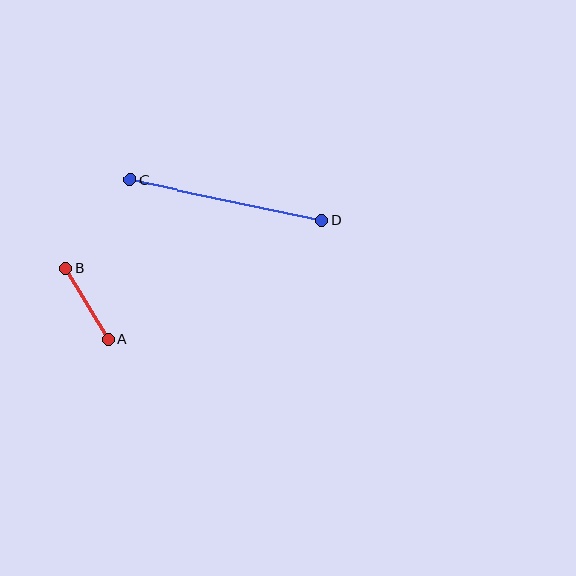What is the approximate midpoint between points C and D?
The midpoint is at approximately (226, 200) pixels.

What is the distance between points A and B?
The distance is approximately 83 pixels.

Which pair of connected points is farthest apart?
Points C and D are farthest apart.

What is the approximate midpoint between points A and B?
The midpoint is at approximately (87, 304) pixels.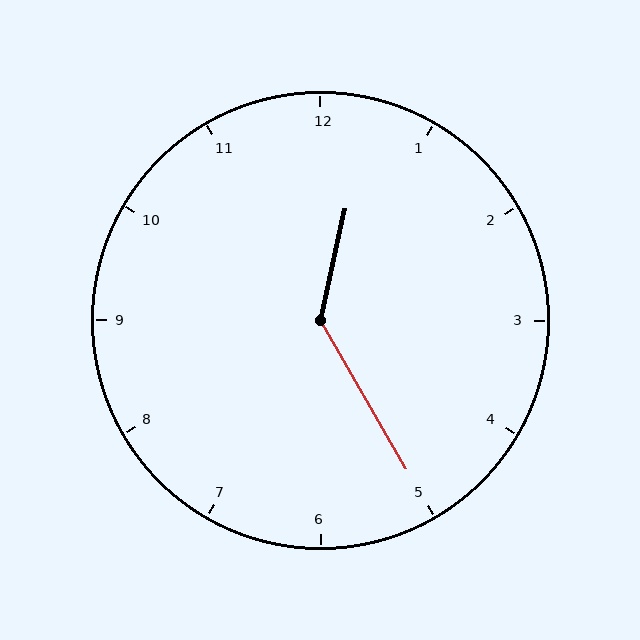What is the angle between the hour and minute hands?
Approximately 138 degrees.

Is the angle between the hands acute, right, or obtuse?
It is obtuse.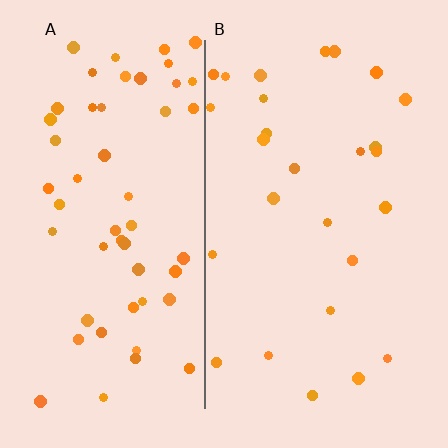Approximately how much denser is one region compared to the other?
Approximately 2.0× — region A over region B.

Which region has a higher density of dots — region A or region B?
A (the left).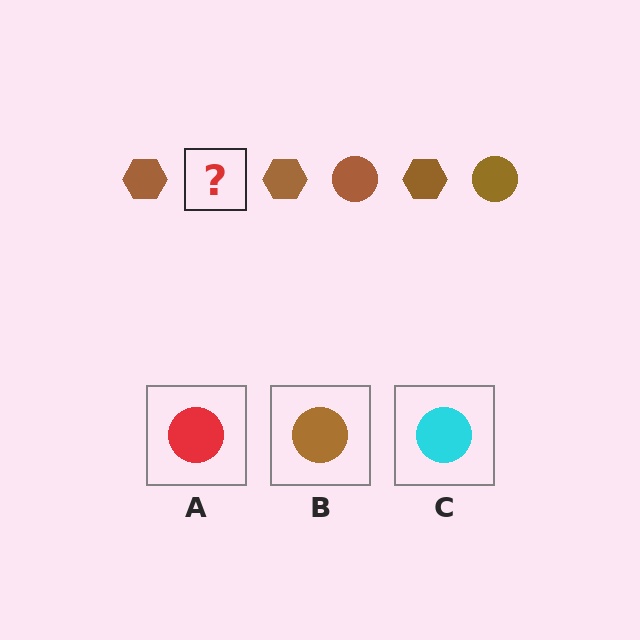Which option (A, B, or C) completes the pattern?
B.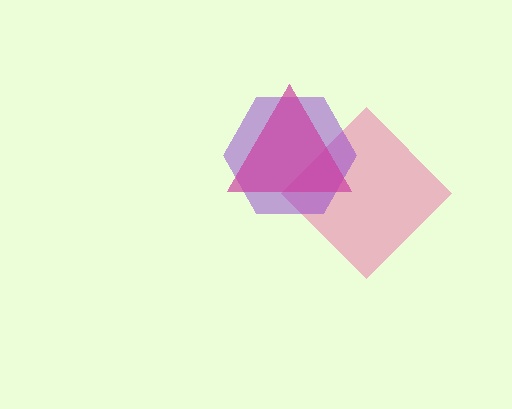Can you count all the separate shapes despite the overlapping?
Yes, there are 3 separate shapes.